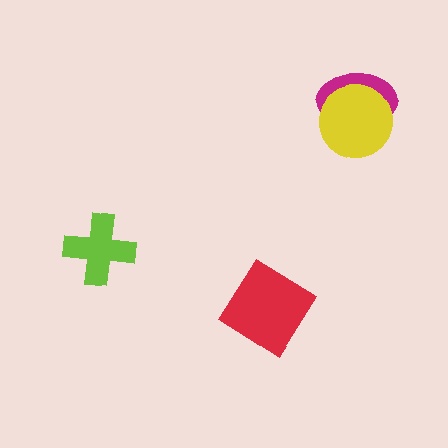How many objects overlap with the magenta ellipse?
1 object overlaps with the magenta ellipse.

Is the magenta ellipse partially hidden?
Yes, it is partially covered by another shape.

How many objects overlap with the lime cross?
0 objects overlap with the lime cross.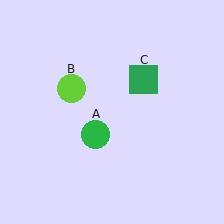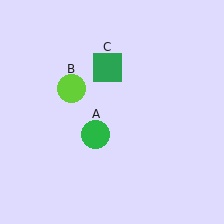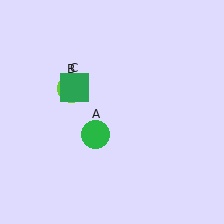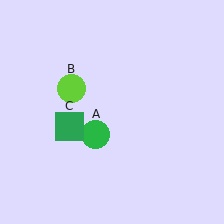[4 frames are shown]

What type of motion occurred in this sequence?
The green square (object C) rotated counterclockwise around the center of the scene.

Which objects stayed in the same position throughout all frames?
Green circle (object A) and lime circle (object B) remained stationary.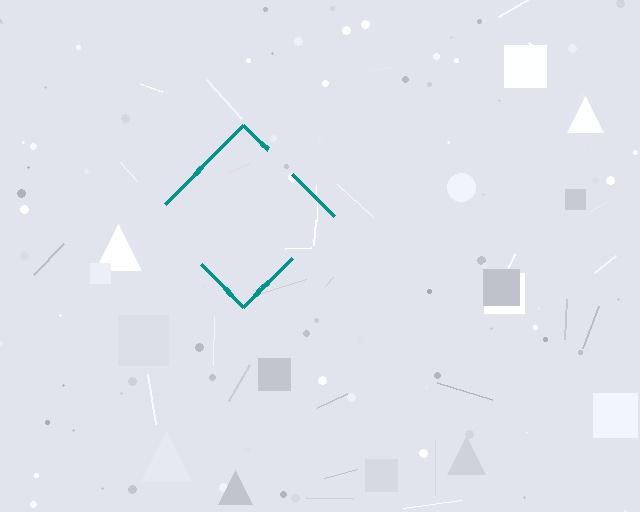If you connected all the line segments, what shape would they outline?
They would outline a diamond.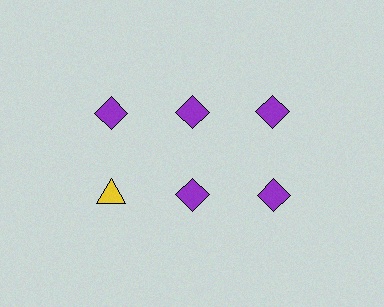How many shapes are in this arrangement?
There are 6 shapes arranged in a grid pattern.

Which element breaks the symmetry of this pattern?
The yellow triangle in the second row, leftmost column breaks the symmetry. All other shapes are purple diamonds.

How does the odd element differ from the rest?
It differs in both color (yellow instead of purple) and shape (triangle instead of diamond).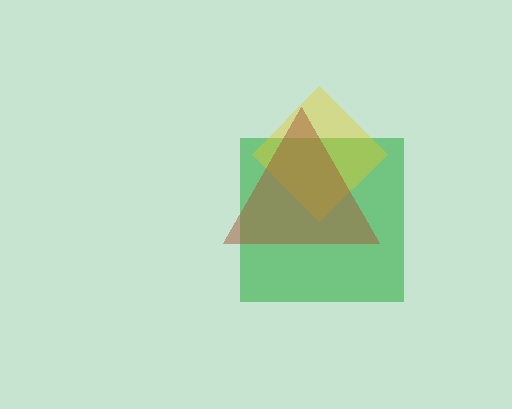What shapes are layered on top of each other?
The layered shapes are: a green square, a yellow diamond, a brown triangle.